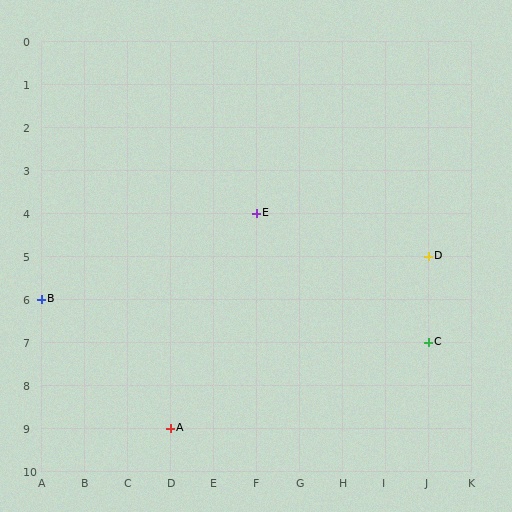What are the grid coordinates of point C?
Point C is at grid coordinates (J, 7).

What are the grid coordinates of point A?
Point A is at grid coordinates (D, 9).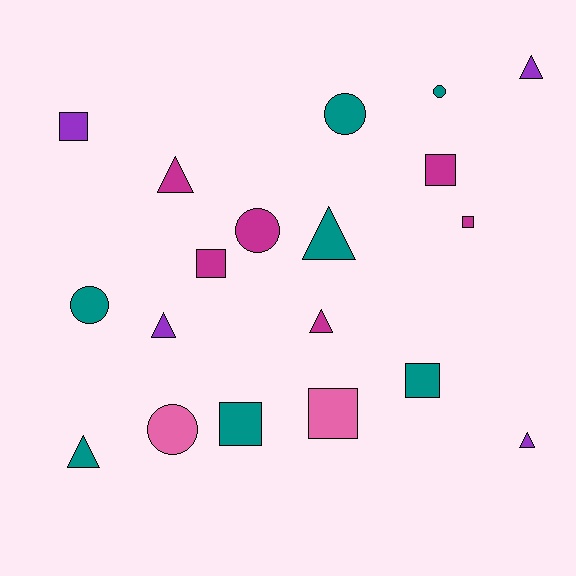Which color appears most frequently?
Teal, with 7 objects.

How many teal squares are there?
There are 2 teal squares.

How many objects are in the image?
There are 19 objects.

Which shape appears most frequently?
Triangle, with 7 objects.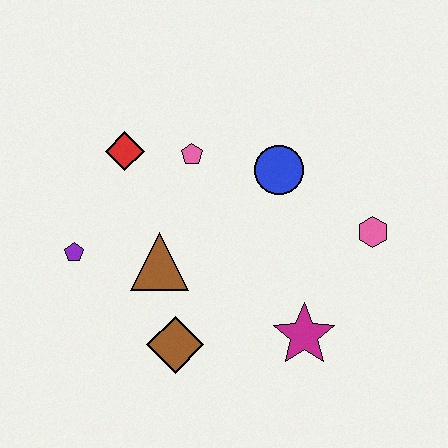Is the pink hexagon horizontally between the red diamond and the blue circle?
No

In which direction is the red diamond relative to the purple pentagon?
The red diamond is above the purple pentagon.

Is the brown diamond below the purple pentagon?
Yes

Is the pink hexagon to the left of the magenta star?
No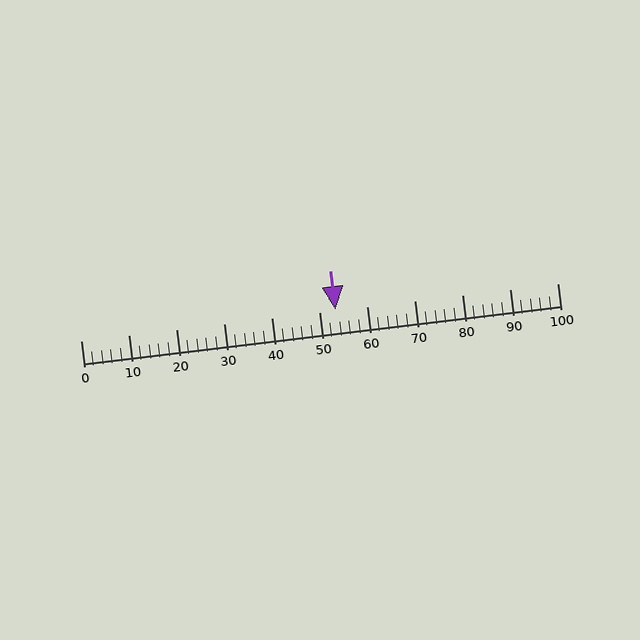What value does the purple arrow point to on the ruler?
The purple arrow points to approximately 53.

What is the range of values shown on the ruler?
The ruler shows values from 0 to 100.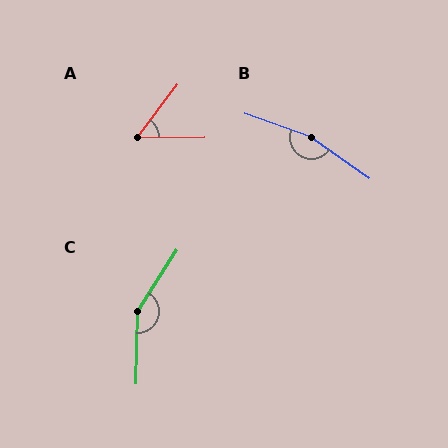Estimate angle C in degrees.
Approximately 148 degrees.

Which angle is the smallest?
A, at approximately 52 degrees.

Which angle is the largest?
B, at approximately 164 degrees.